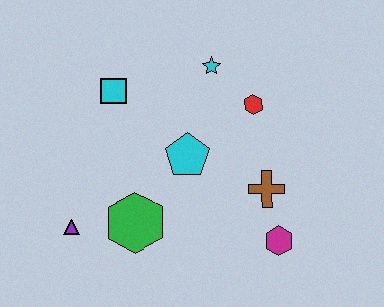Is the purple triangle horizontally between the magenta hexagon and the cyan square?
No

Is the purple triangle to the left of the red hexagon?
Yes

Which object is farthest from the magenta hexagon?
The cyan square is farthest from the magenta hexagon.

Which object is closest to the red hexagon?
The cyan star is closest to the red hexagon.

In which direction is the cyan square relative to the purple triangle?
The cyan square is above the purple triangle.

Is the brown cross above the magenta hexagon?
Yes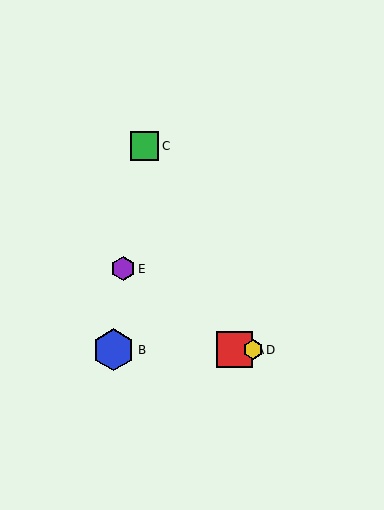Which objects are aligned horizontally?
Objects A, B, D are aligned horizontally.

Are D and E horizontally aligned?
No, D is at y≈350 and E is at y≈269.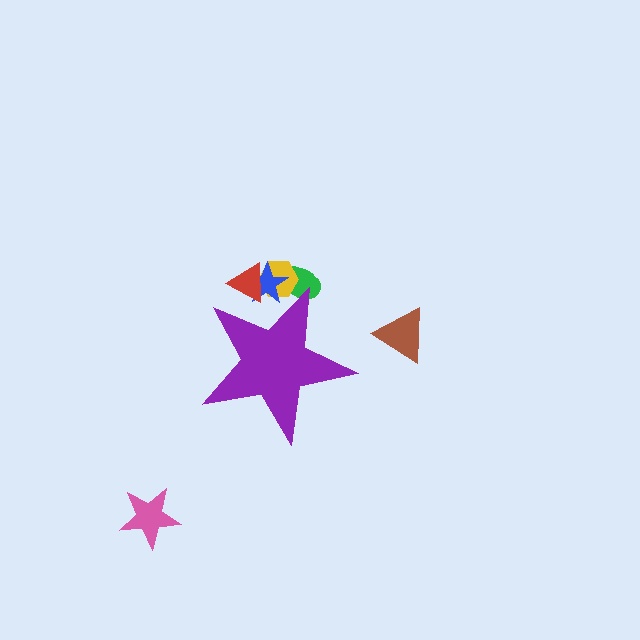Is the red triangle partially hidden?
Yes, the red triangle is partially hidden behind the purple star.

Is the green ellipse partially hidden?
Yes, the green ellipse is partially hidden behind the purple star.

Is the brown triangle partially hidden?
No, the brown triangle is fully visible.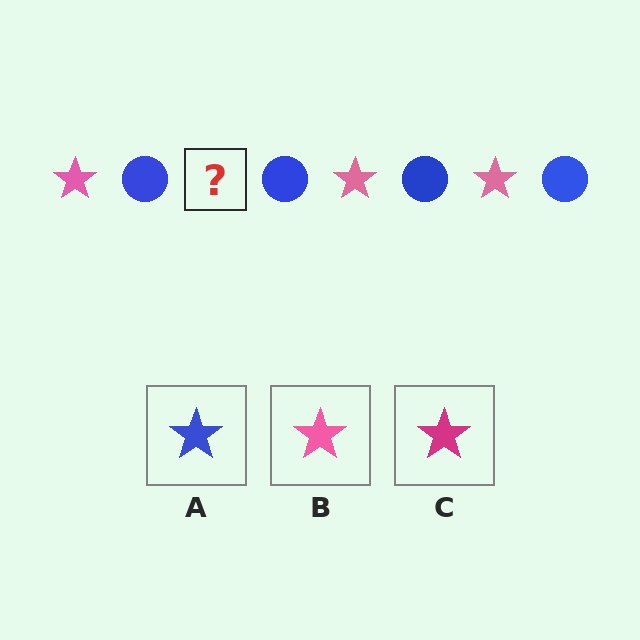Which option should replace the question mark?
Option B.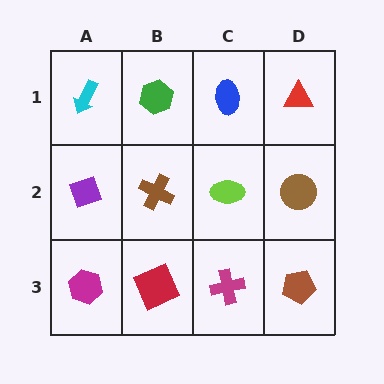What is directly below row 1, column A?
A purple diamond.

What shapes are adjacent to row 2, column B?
A green hexagon (row 1, column B), a red square (row 3, column B), a purple diamond (row 2, column A), a lime ellipse (row 2, column C).